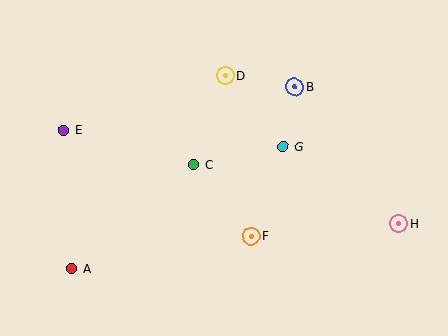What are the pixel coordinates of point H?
Point H is at (398, 223).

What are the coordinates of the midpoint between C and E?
The midpoint between C and E is at (129, 147).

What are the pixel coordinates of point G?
Point G is at (283, 146).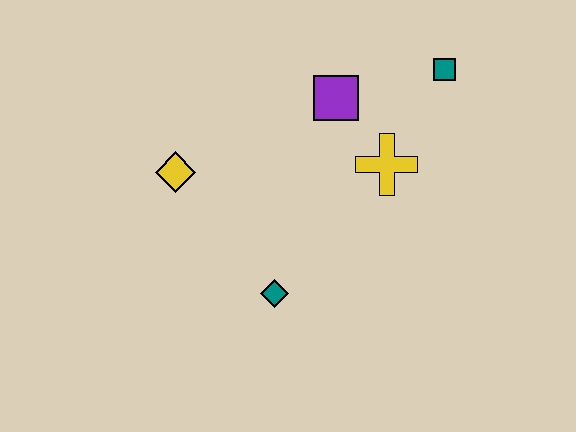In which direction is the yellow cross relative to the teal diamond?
The yellow cross is above the teal diamond.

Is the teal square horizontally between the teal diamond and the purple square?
No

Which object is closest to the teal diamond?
The yellow diamond is closest to the teal diamond.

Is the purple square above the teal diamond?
Yes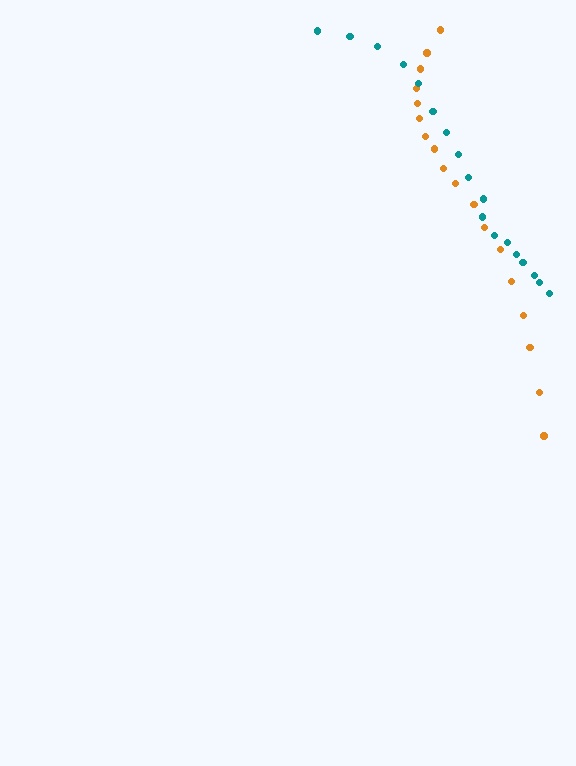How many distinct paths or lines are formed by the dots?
There are 2 distinct paths.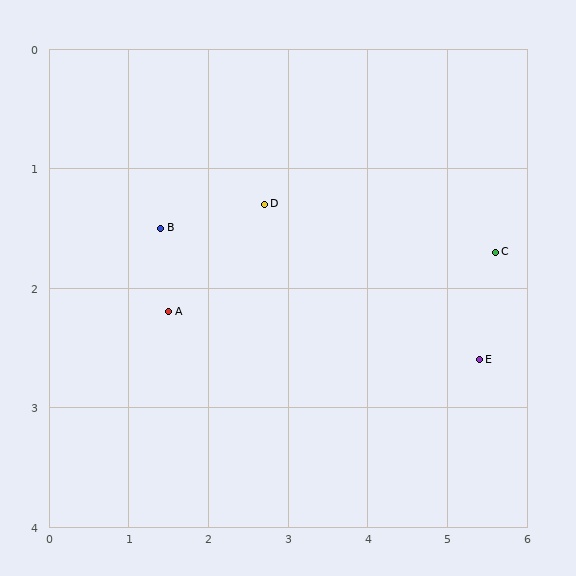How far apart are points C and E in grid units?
Points C and E are about 0.9 grid units apart.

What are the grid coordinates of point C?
Point C is at approximately (5.6, 1.7).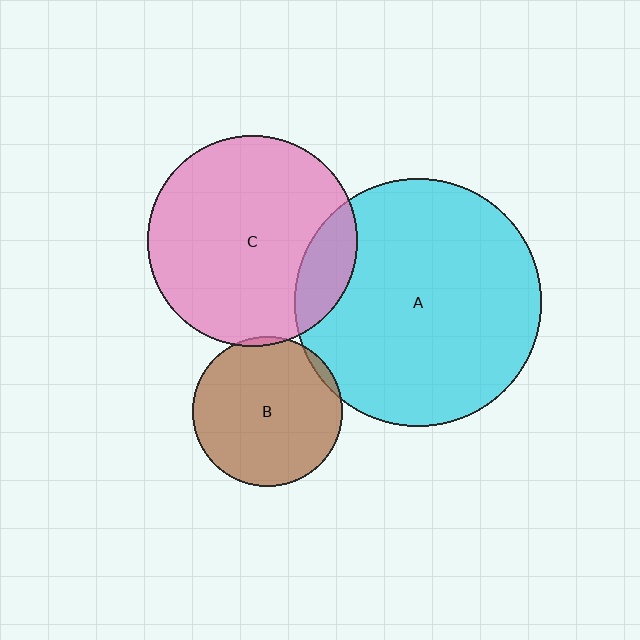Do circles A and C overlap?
Yes.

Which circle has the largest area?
Circle A (cyan).